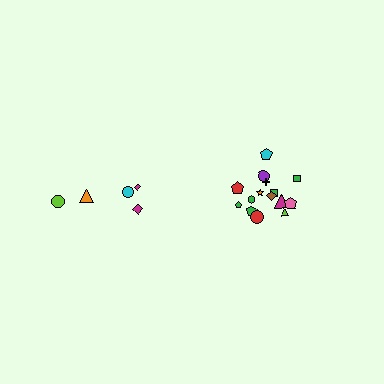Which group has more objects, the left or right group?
The right group.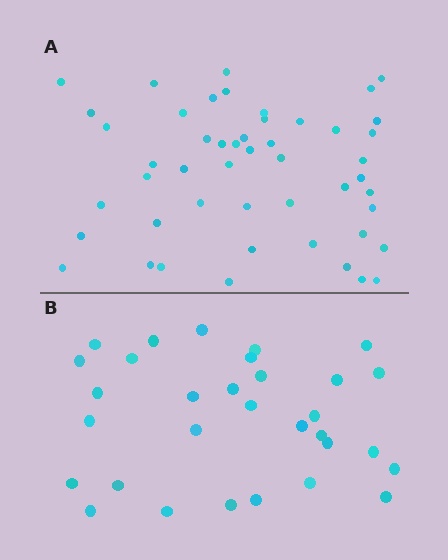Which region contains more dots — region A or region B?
Region A (the top region) has more dots.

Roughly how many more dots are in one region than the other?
Region A has approximately 20 more dots than region B.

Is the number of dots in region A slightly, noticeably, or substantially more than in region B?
Region A has substantially more. The ratio is roughly 1.6 to 1.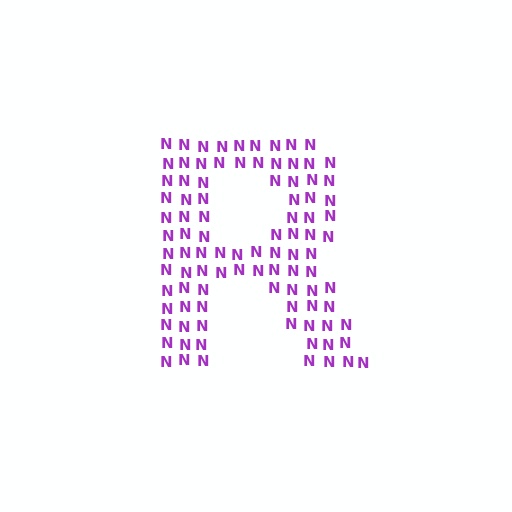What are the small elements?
The small elements are letter N's.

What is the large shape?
The large shape is the letter R.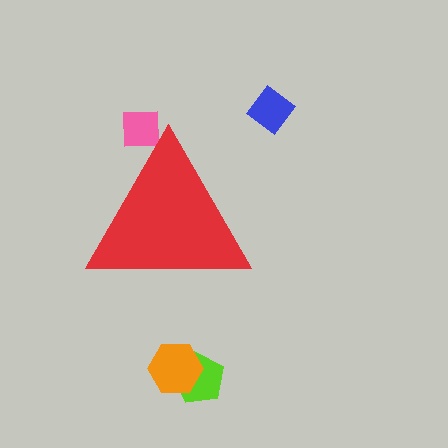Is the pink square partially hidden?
Yes, the pink square is partially hidden behind the red triangle.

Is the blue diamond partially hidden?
No, the blue diamond is fully visible.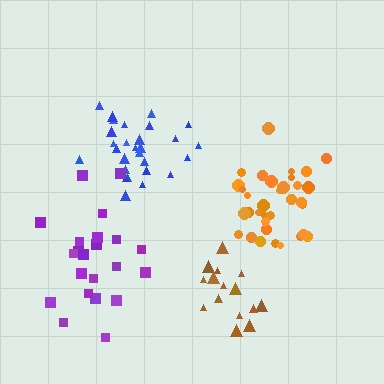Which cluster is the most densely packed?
Blue.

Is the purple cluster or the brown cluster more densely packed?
Brown.